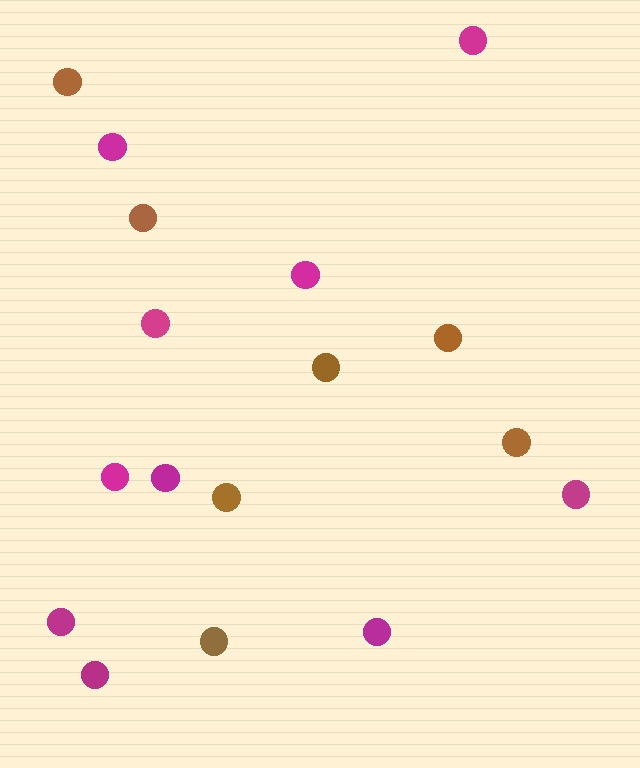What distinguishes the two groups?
There are 2 groups: one group of brown circles (7) and one group of magenta circles (10).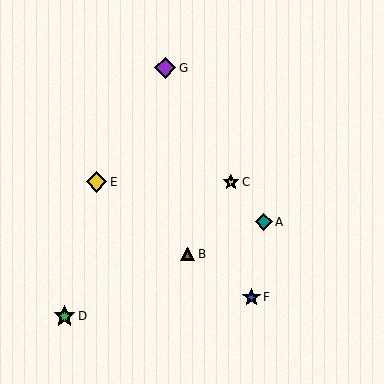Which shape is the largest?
The green star (labeled D) is the largest.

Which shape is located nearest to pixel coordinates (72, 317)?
The green star (labeled D) at (64, 316) is nearest to that location.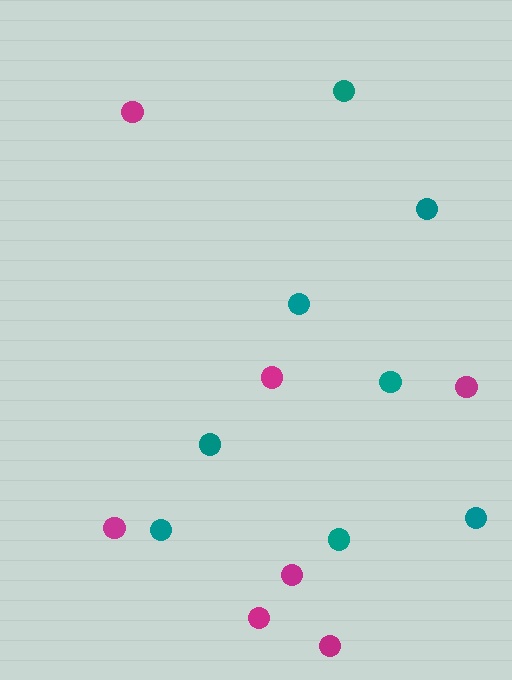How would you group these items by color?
There are 2 groups: one group of magenta circles (7) and one group of teal circles (8).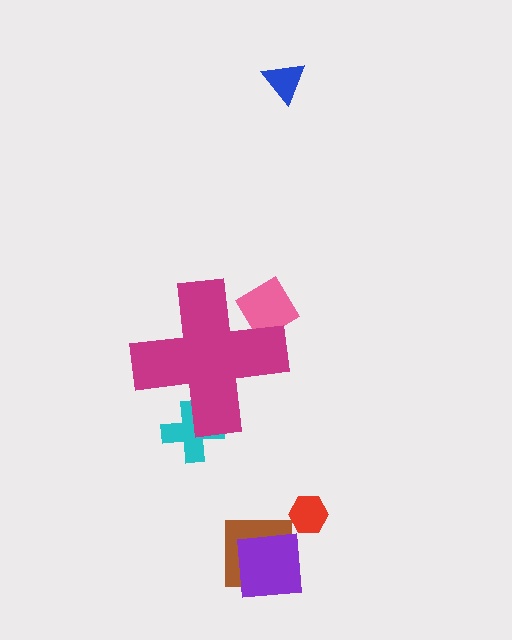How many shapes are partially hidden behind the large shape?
2 shapes are partially hidden.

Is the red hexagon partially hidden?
No, the red hexagon is fully visible.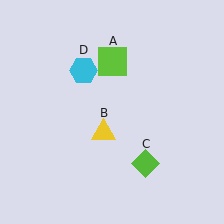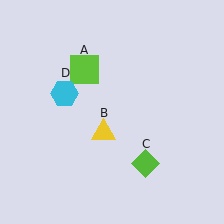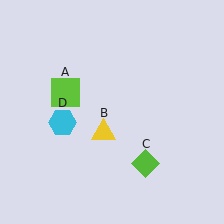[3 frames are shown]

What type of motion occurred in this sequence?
The lime square (object A), cyan hexagon (object D) rotated counterclockwise around the center of the scene.